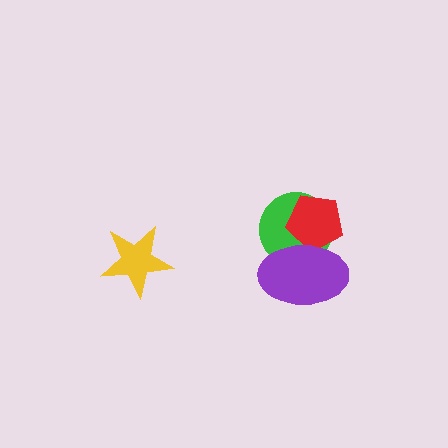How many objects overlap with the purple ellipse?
2 objects overlap with the purple ellipse.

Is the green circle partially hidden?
Yes, it is partially covered by another shape.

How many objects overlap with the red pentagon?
2 objects overlap with the red pentagon.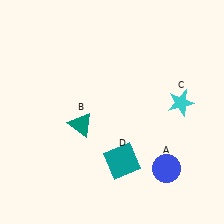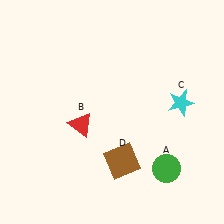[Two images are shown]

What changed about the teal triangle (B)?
In Image 1, B is teal. In Image 2, it changed to red.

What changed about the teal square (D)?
In Image 1, D is teal. In Image 2, it changed to brown.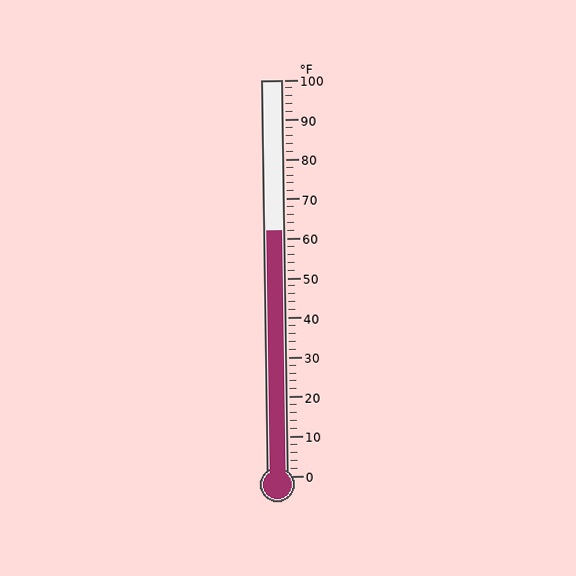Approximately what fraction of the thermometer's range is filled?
The thermometer is filled to approximately 60% of its range.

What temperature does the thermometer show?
The thermometer shows approximately 62°F.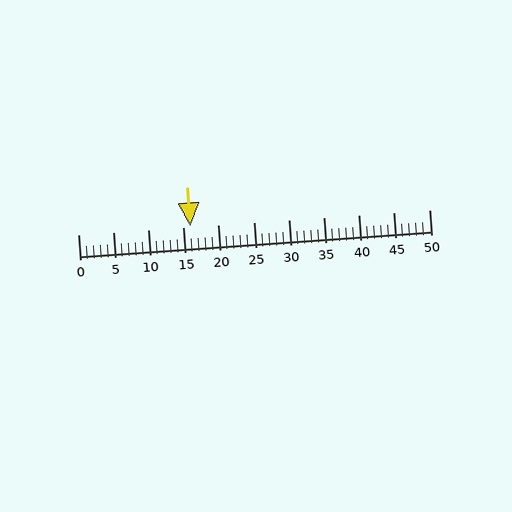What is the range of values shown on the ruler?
The ruler shows values from 0 to 50.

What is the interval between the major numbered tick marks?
The major tick marks are spaced 5 units apart.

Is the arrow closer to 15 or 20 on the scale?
The arrow is closer to 15.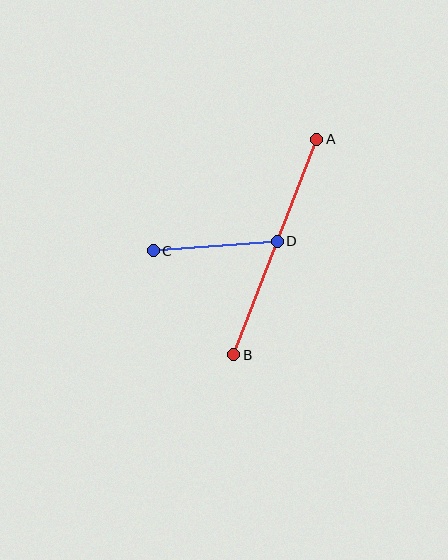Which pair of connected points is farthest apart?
Points A and B are farthest apart.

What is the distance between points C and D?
The distance is approximately 124 pixels.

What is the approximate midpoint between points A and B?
The midpoint is at approximately (275, 247) pixels.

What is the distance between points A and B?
The distance is approximately 231 pixels.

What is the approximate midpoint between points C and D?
The midpoint is at approximately (215, 246) pixels.